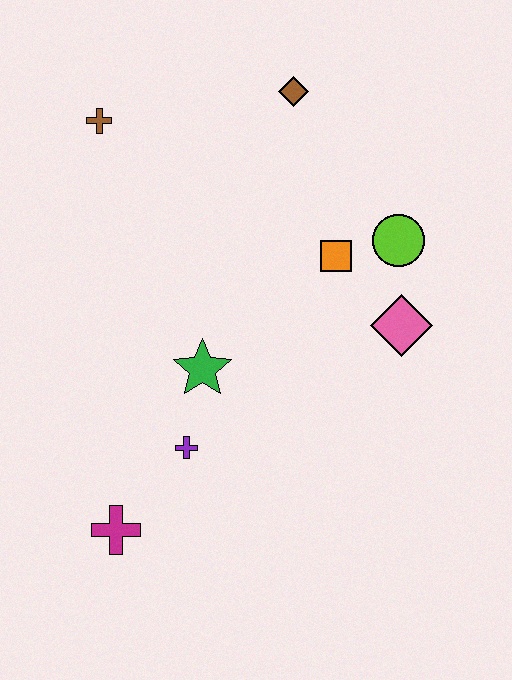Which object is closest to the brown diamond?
The orange square is closest to the brown diamond.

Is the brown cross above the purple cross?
Yes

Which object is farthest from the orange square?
The magenta cross is farthest from the orange square.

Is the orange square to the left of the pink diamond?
Yes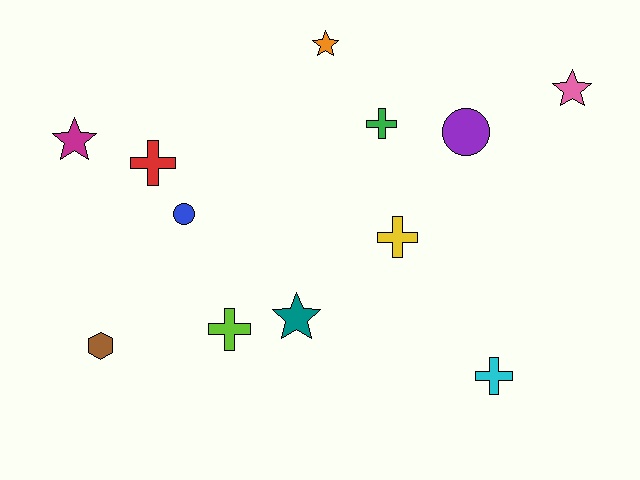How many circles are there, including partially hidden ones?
There are 2 circles.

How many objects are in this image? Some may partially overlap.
There are 12 objects.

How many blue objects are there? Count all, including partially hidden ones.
There is 1 blue object.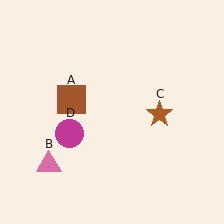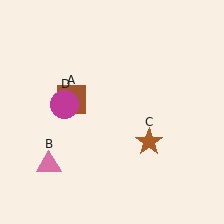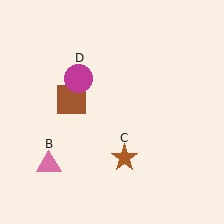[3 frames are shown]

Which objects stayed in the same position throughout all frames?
Brown square (object A) and pink triangle (object B) remained stationary.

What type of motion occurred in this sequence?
The brown star (object C), magenta circle (object D) rotated clockwise around the center of the scene.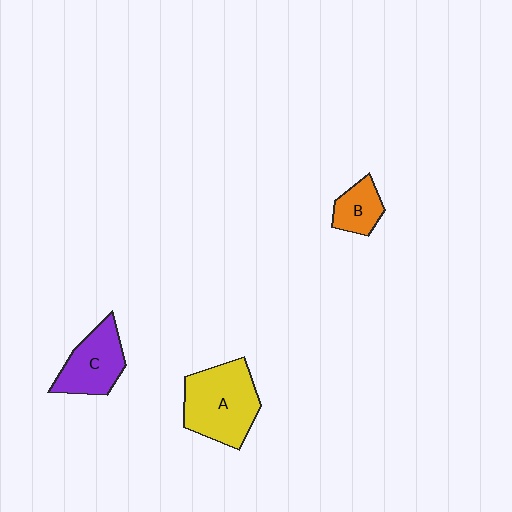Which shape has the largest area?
Shape A (yellow).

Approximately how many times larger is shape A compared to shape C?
Approximately 1.4 times.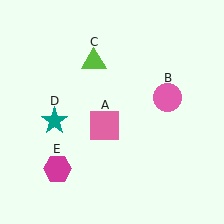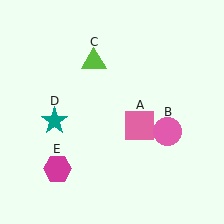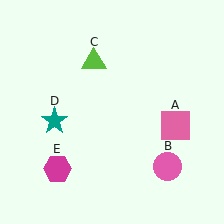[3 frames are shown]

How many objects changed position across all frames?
2 objects changed position: pink square (object A), pink circle (object B).